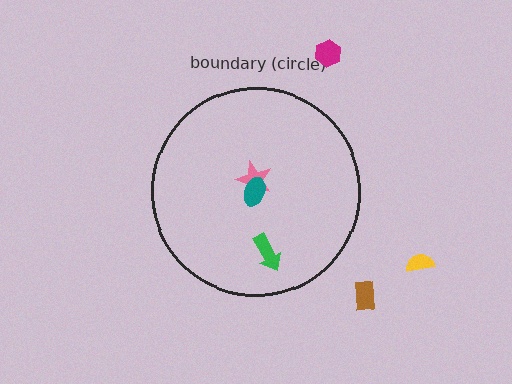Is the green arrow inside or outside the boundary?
Inside.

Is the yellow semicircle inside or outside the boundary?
Outside.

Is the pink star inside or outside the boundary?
Inside.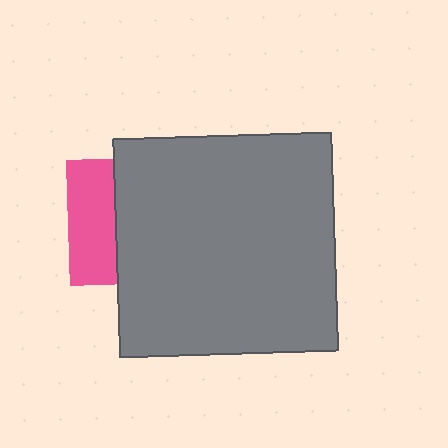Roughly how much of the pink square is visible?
A small part of it is visible (roughly 38%).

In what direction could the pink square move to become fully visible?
The pink square could move left. That would shift it out from behind the gray square entirely.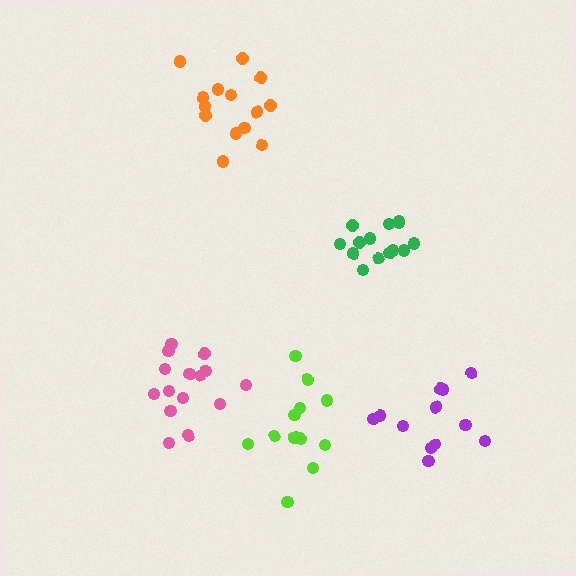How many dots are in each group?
Group 1: 12 dots, Group 2: 15 dots, Group 3: 14 dots, Group 4: 14 dots, Group 5: 13 dots (68 total).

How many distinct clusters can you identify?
There are 5 distinct clusters.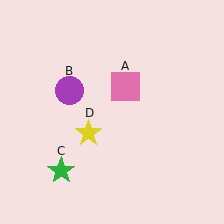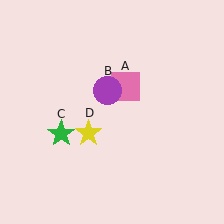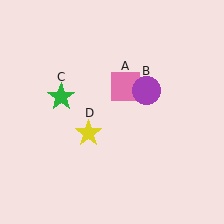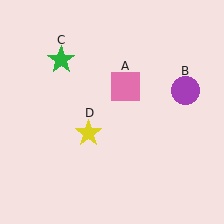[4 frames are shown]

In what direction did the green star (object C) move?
The green star (object C) moved up.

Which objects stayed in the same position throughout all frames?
Pink square (object A) and yellow star (object D) remained stationary.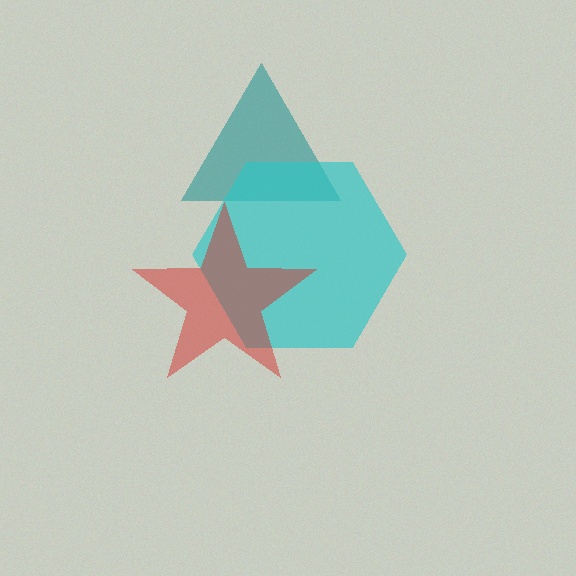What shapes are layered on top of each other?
The layered shapes are: a teal triangle, a cyan hexagon, a red star.